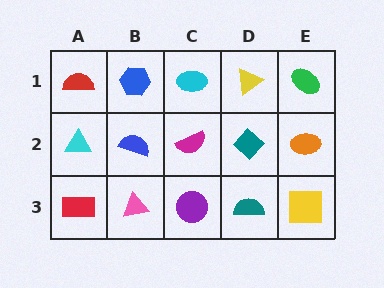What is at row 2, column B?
A blue semicircle.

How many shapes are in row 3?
5 shapes.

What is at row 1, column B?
A blue hexagon.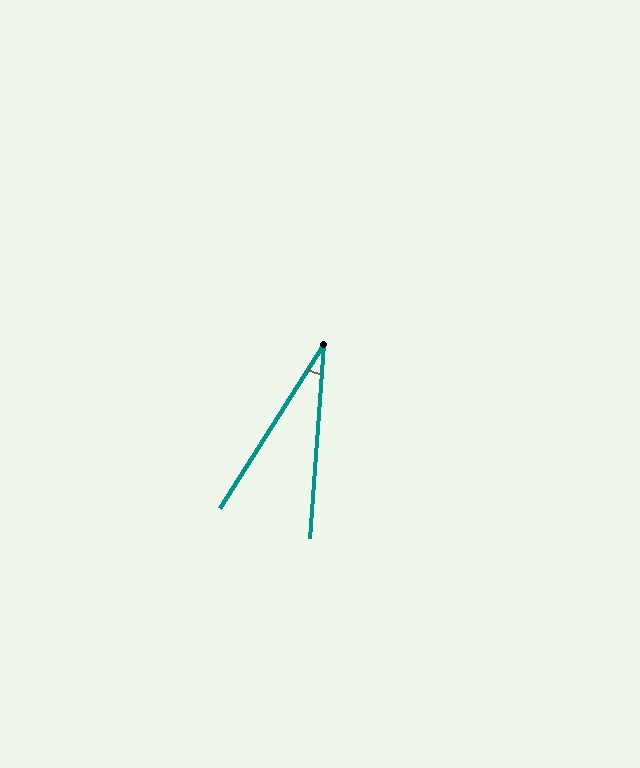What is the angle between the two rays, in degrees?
Approximately 28 degrees.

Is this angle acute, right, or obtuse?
It is acute.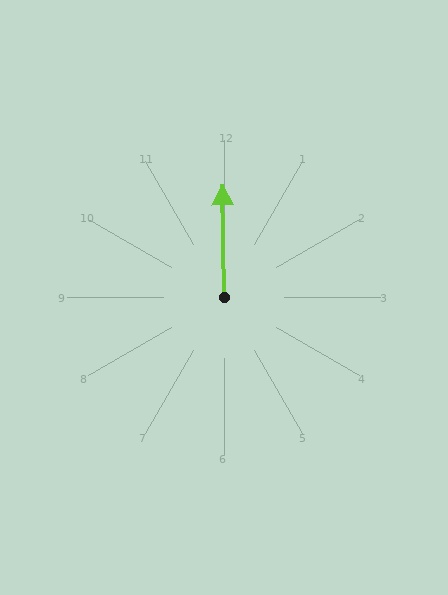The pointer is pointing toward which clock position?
Roughly 12 o'clock.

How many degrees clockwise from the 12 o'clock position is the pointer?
Approximately 359 degrees.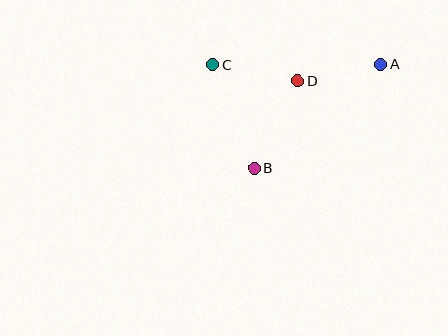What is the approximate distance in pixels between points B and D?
The distance between B and D is approximately 97 pixels.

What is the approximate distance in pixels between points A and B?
The distance between A and B is approximately 163 pixels.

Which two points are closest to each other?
Points A and D are closest to each other.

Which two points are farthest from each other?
Points A and C are farthest from each other.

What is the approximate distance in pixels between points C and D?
The distance between C and D is approximately 87 pixels.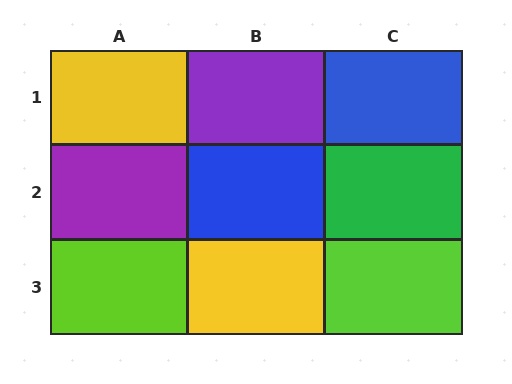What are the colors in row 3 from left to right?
Lime, yellow, lime.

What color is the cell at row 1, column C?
Blue.